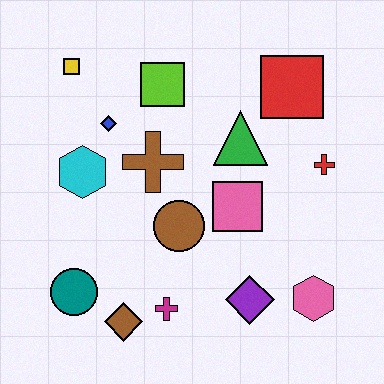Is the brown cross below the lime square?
Yes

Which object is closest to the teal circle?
The brown diamond is closest to the teal circle.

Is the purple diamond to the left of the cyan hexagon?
No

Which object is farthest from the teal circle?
The red square is farthest from the teal circle.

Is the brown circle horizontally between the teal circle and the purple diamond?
Yes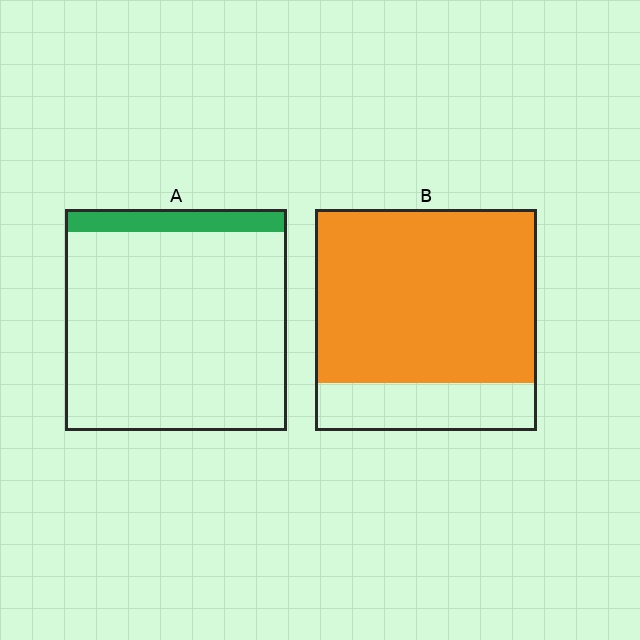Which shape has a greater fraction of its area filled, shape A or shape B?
Shape B.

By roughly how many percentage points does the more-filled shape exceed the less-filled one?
By roughly 70 percentage points (B over A).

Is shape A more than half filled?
No.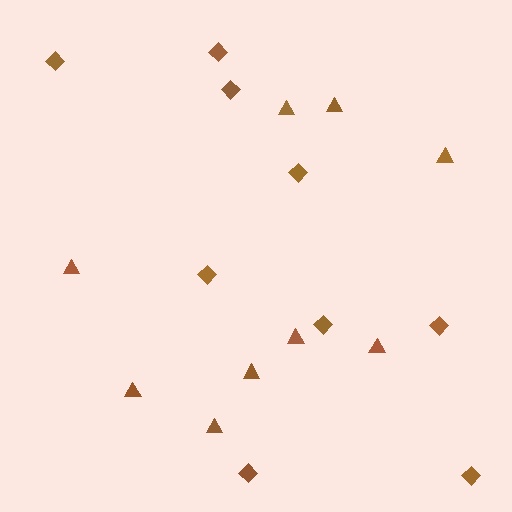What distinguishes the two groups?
There are 2 groups: one group of triangles (9) and one group of diamonds (9).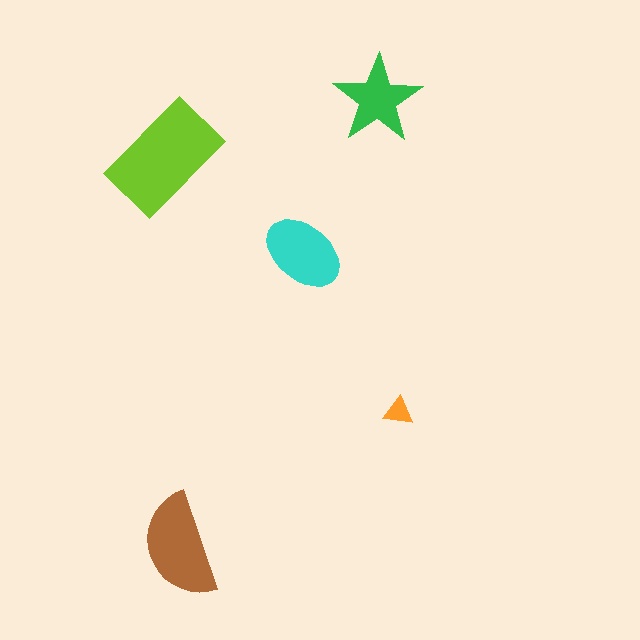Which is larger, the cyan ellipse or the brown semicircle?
The brown semicircle.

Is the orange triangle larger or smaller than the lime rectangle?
Smaller.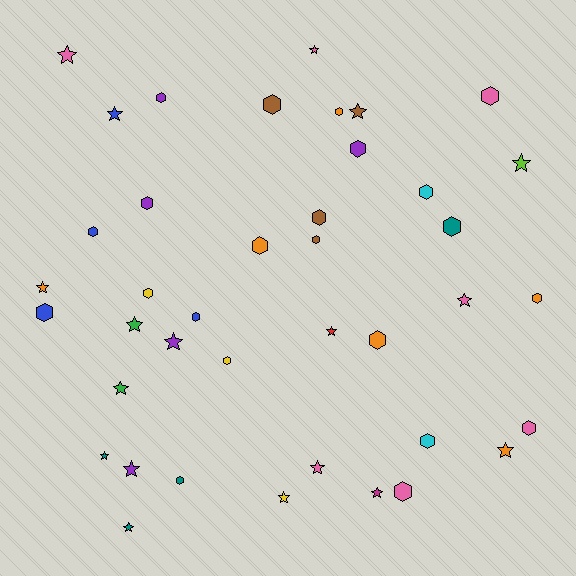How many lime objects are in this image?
There is 1 lime object.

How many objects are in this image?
There are 40 objects.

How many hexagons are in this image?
There are 22 hexagons.